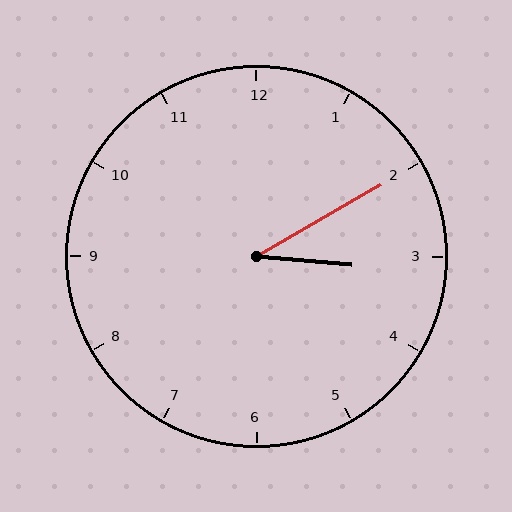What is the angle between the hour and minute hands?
Approximately 35 degrees.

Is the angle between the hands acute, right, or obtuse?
It is acute.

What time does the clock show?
3:10.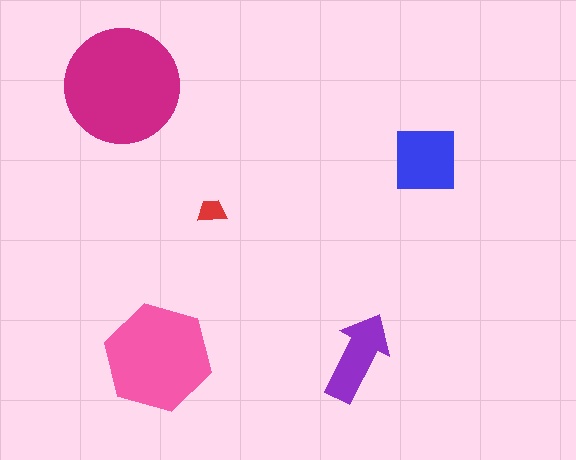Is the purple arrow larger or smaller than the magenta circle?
Smaller.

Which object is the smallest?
The red trapezoid.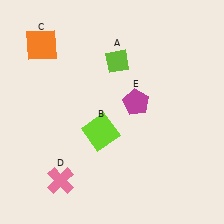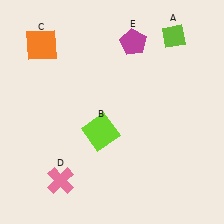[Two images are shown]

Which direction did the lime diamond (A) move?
The lime diamond (A) moved right.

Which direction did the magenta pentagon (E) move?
The magenta pentagon (E) moved up.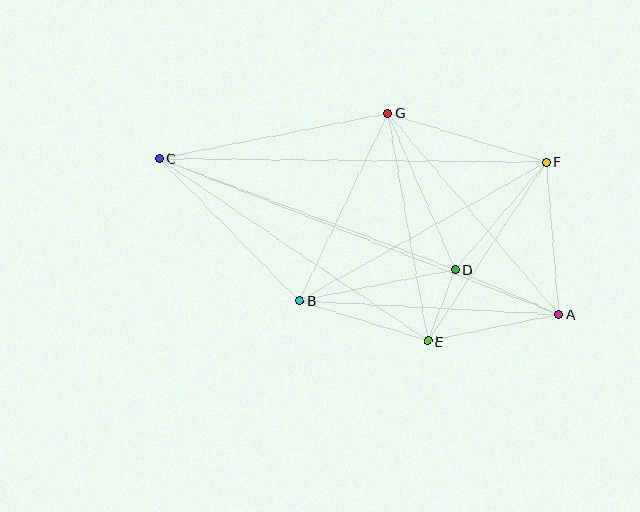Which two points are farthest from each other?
Points A and C are farthest from each other.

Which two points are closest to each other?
Points D and E are closest to each other.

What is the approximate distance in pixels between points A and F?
The distance between A and F is approximately 153 pixels.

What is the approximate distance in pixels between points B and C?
The distance between B and C is approximately 199 pixels.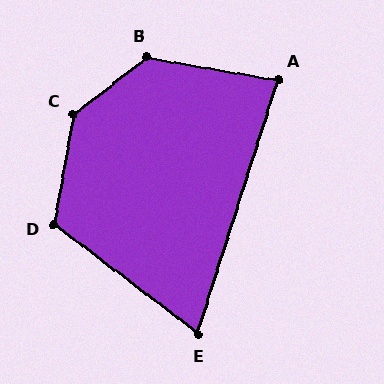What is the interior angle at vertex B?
Approximately 133 degrees (obtuse).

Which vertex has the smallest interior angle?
E, at approximately 71 degrees.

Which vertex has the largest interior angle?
C, at approximately 138 degrees.